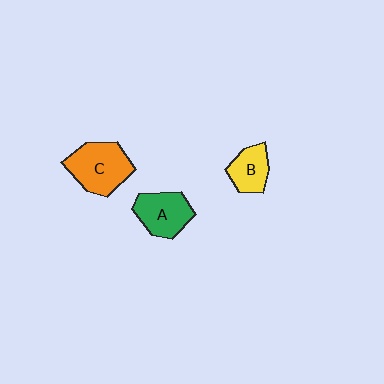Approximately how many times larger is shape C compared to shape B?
Approximately 1.6 times.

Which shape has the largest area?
Shape C (orange).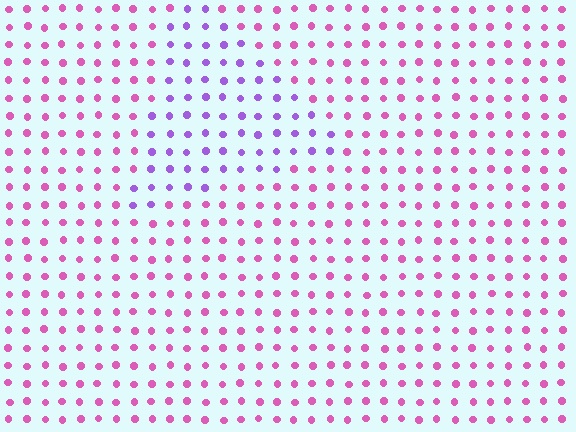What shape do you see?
I see a triangle.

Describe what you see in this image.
The image is filled with small pink elements in a uniform arrangement. A triangle-shaped region is visible where the elements are tinted to a slightly different hue, forming a subtle color boundary.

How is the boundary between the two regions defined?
The boundary is defined purely by a slight shift in hue (about 45 degrees). Spacing, size, and orientation are identical on both sides.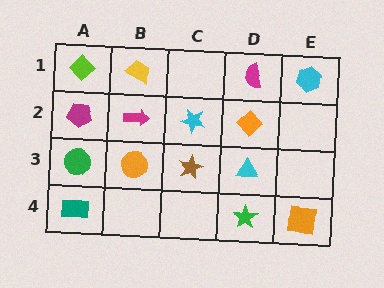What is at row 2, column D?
An orange diamond.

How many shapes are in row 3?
4 shapes.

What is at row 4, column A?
A teal rectangle.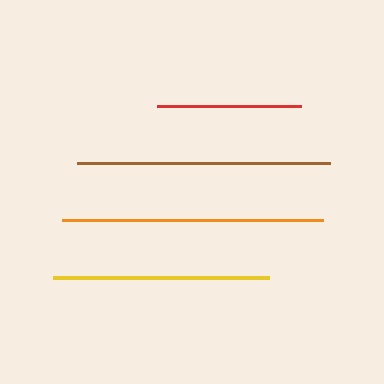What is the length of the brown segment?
The brown segment is approximately 252 pixels long.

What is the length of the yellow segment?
The yellow segment is approximately 216 pixels long.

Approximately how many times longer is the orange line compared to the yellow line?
The orange line is approximately 1.2 times the length of the yellow line.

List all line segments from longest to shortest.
From longest to shortest: orange, brown, yellow, red.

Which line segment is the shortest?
The red line is the shortest at approximately 144 pixels.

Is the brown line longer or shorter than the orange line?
The orange line is longer than the brown line.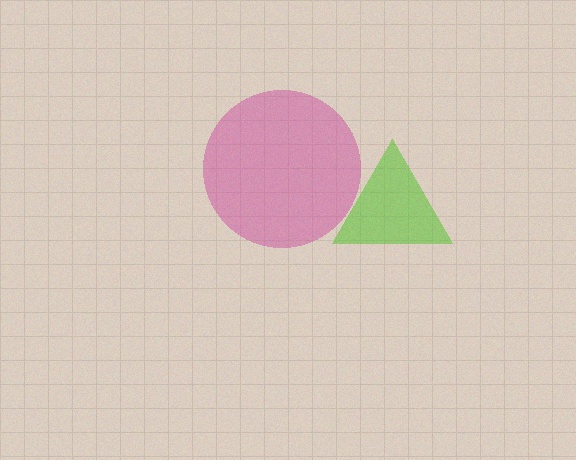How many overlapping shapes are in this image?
There are 2 overlapping shapes in the image.